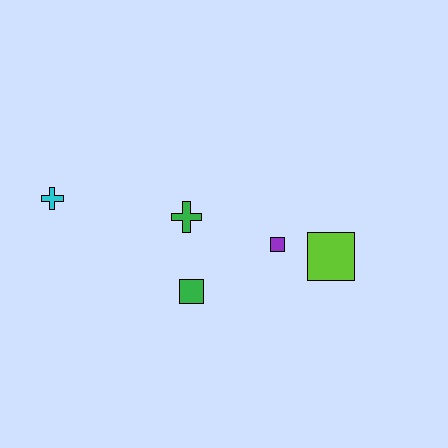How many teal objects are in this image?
There are no teal objects.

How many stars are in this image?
There are no stars.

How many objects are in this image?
There are 5 objects.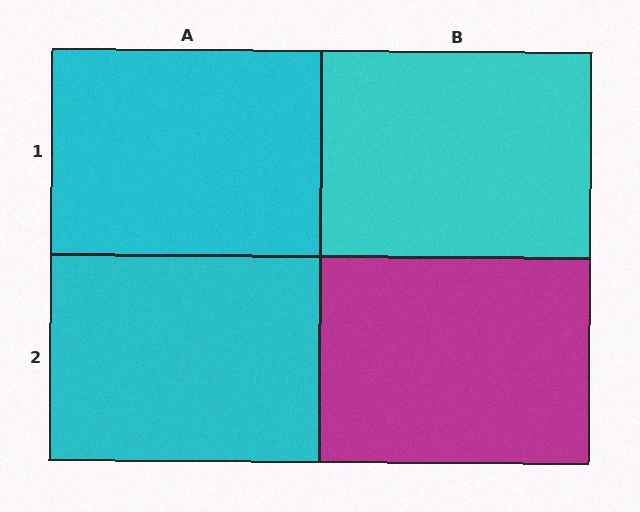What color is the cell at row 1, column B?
Cyan.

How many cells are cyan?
3 cells are cyan.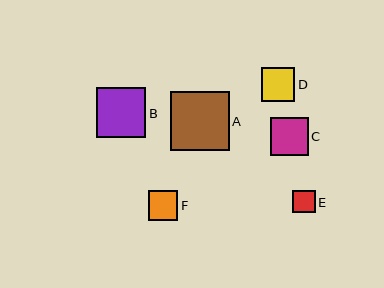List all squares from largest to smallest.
From largest to smallest: A, B, C, D, F, E.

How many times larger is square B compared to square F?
Square B is approximately 1.7 times the size of square F.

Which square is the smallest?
Square E is the smallest with a size of approximately 22 pixels.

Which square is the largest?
Square A is the largest with a size of approximately 59 pixels.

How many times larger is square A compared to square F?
Square A is approximately 2.0 times the size of square F.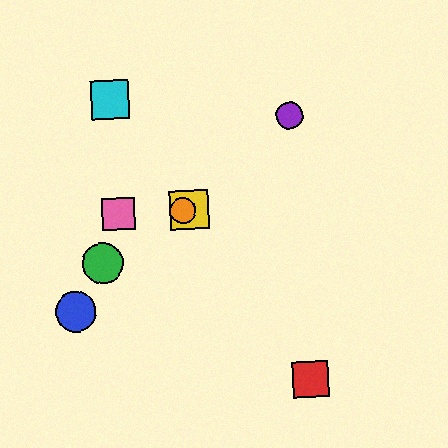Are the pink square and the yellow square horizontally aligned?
Yes, both are at y≈214.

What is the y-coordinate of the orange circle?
The orange circle is at y≈210.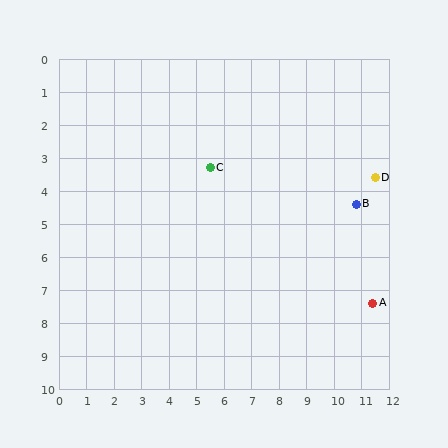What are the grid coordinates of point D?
Point D is at approximately (11.5, 3.6).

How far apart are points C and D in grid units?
Points C and D are about 6.0 grid units apart.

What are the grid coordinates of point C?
Point C is at approximately (5.5, 3.3).